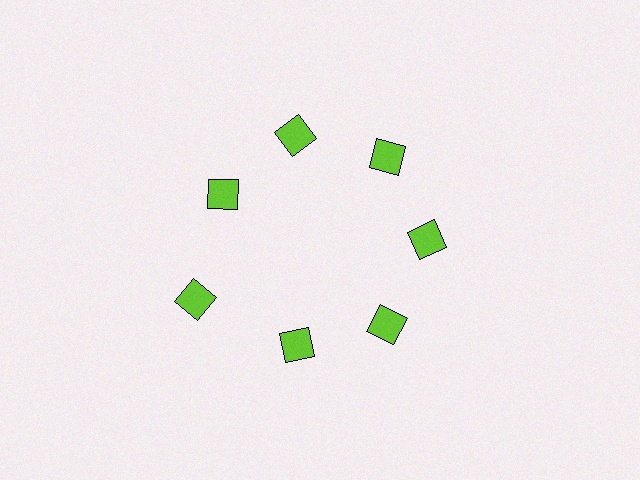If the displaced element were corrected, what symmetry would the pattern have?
It would have 7-fold rotational symmetry — the pattern would map onto itself every 51 degrees.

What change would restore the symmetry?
The symmetry would be restored by moving it inward, back onto the ring so that all 7 squares sit at equal angles and equal distance from the center.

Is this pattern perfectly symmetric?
No. The 7 lime squares are arranged in a ring, but one element near the 8 o'clock position is pushed outward from the center, breaking the 7-fold rotational symmetry.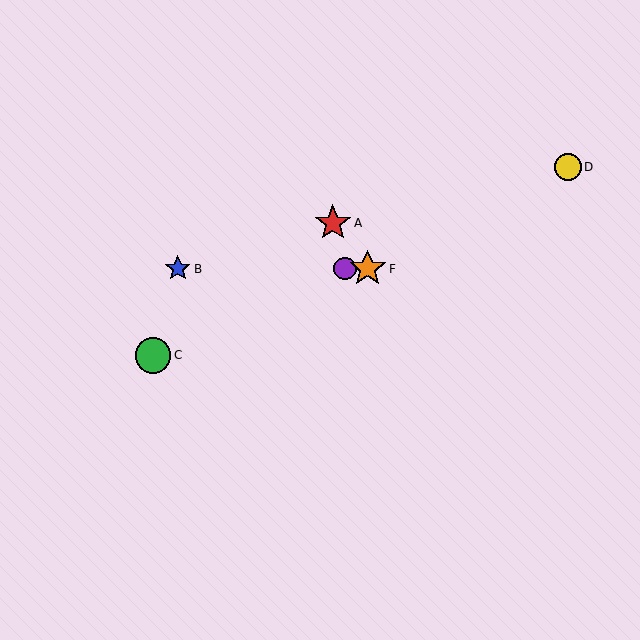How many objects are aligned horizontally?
3 objects (B, E, F) are aligned horizontally.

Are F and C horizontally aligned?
No, F is at y≈269 and C is at y≈355.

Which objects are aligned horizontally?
Objects B, E, F are aligned horizontally.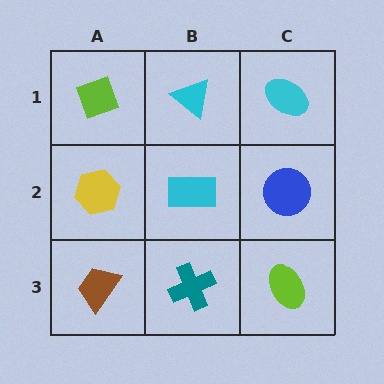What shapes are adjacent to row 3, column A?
A yellow hexagon (row 2, column A), a teal cross (row 3, column B).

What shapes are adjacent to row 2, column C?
A cyan ellipse (row 1, column C), a lime ellipse (row 3, column C), a cyan rectangle (row 2, column B).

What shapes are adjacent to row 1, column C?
A blue circle (row 2, column C), a cyan triangle (row 1, column B).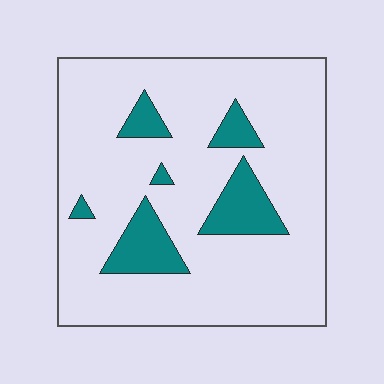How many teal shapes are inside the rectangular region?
6.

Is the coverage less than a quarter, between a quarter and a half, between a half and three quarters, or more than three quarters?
Less than a quarter.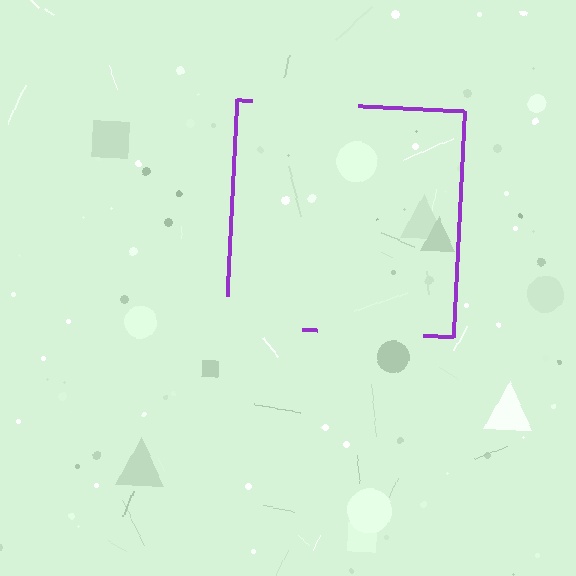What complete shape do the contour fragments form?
The contour fragments form a square.